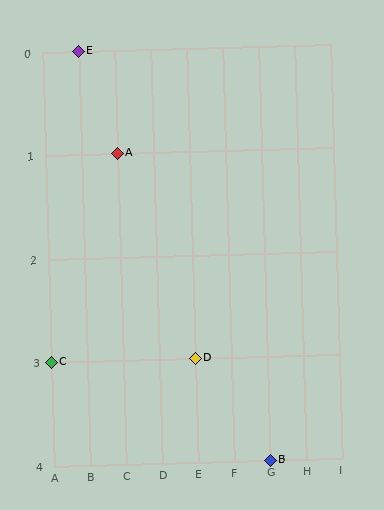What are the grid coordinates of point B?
Point B is at grid coordinates (G, 4).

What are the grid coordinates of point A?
Point A is at grid coordinates (C, 1).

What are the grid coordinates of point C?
Point C is at grid coordinates (A, 3).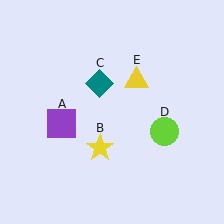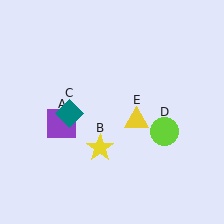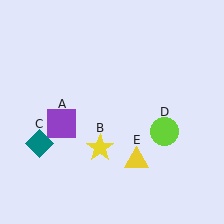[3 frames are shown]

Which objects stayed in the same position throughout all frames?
Purple square (object A) and yellow star (object B) and lime circle (object D) remained stationary.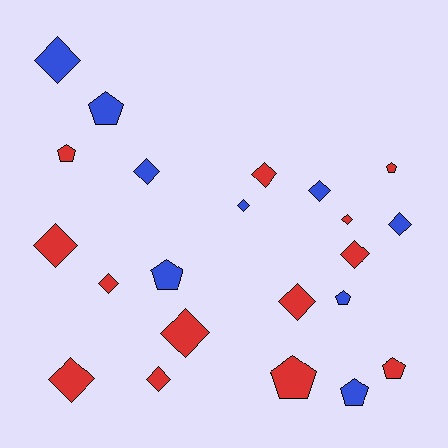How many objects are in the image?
There are 22 objects.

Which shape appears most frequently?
Diamond, with 14 objects.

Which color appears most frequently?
Red, with 13 objects.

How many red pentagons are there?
There are 4 red pentagons.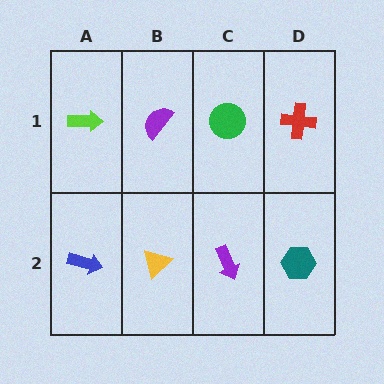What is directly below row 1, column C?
A purple arrow.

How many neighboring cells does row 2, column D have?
2.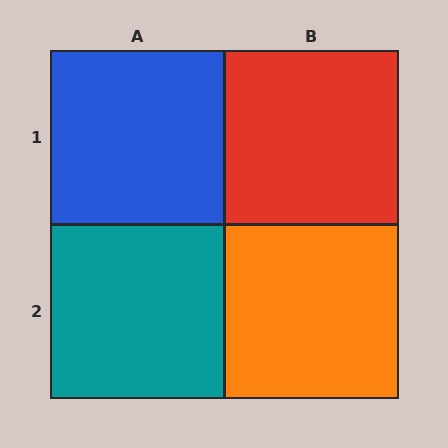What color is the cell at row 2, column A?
Teal.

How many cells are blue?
1 cell is blue.